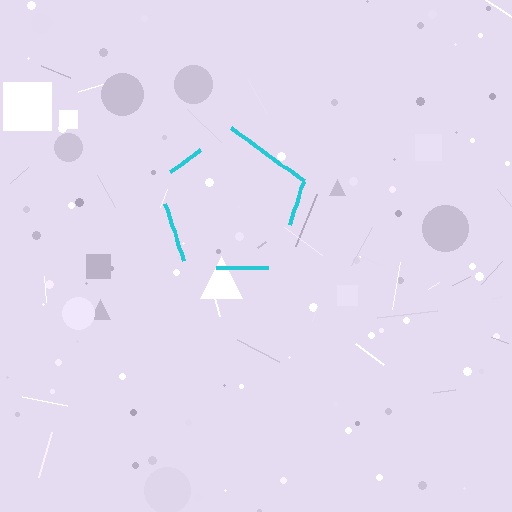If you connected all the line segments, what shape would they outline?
They would outline a pentagon.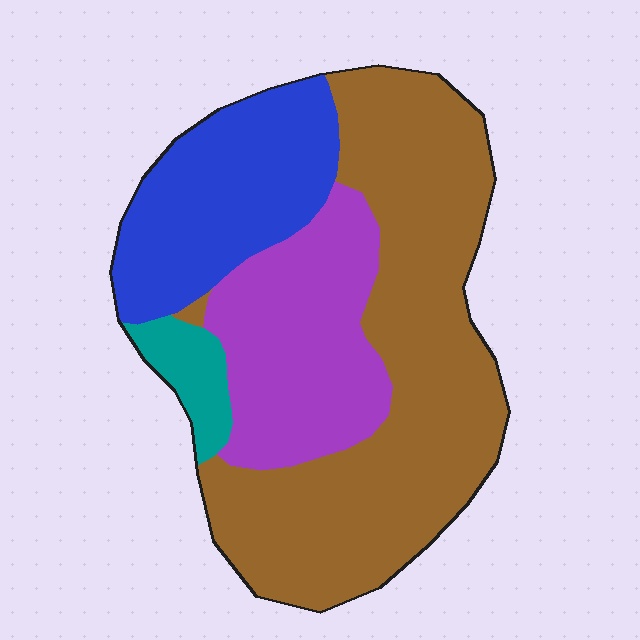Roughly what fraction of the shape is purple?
Purple takes up about one quarter (1/4) of the shape.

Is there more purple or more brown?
Brown.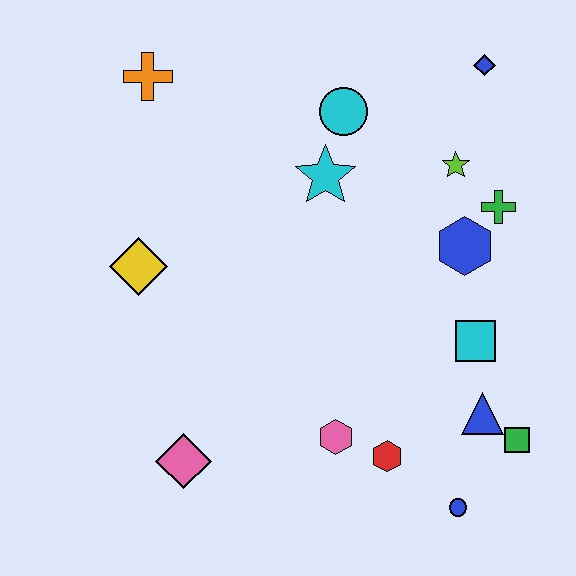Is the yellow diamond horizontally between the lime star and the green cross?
No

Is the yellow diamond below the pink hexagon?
No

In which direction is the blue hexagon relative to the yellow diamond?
The blue hexagon is to the right of the yellow diamond.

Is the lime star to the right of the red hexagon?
Yes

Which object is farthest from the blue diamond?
The pink diamond is farthest from the blue diamond.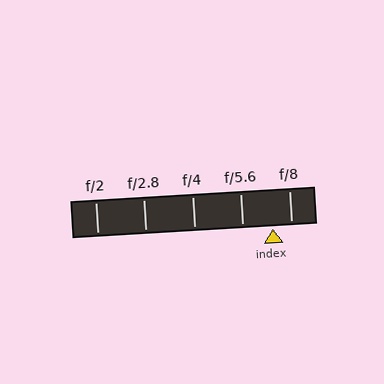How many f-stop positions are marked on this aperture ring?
There are 5 f-stop positions marked.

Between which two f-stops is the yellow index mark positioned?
The index mark is between f/5.6 and f/8.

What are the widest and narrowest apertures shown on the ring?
The widest aperture shown is f/2 and the narrowest is f/8.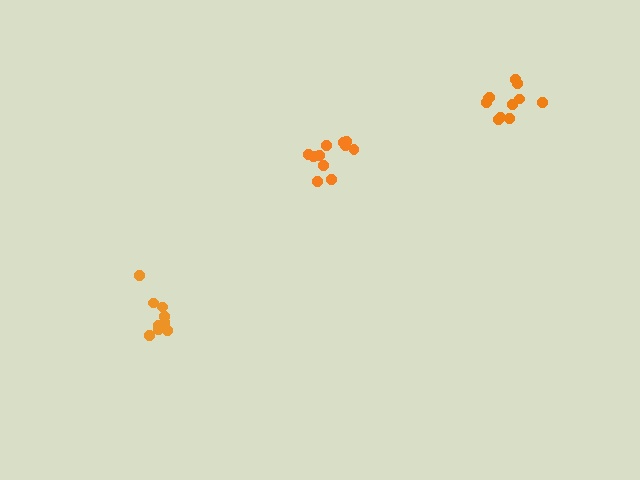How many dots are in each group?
Group 1: 10 dots, Group 2: 11 dots, Group 3: 11 dots (32 total).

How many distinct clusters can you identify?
There are 3 distinct clusters.